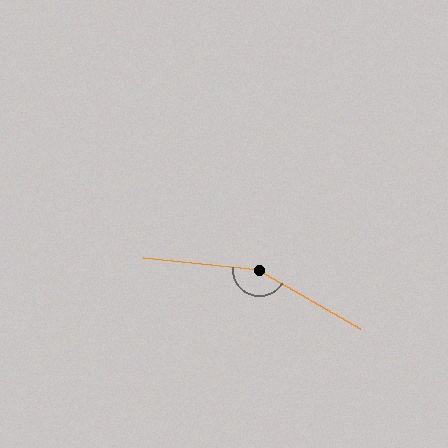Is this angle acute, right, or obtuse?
It is obtuse.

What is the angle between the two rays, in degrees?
Approximately 156 degrees.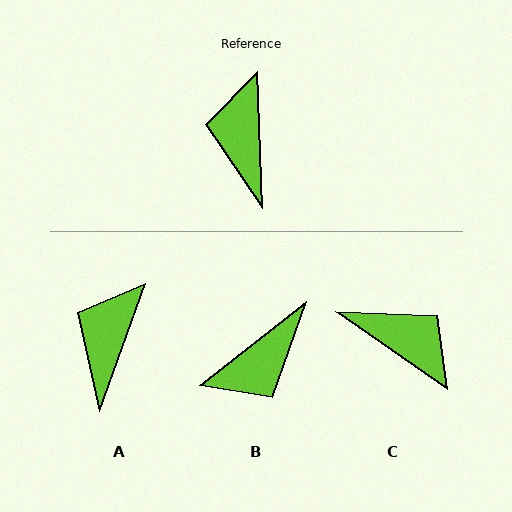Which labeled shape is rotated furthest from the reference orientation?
C, about 127 degrees away.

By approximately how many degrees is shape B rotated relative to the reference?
Approximately 126 degrees counter-clockwise.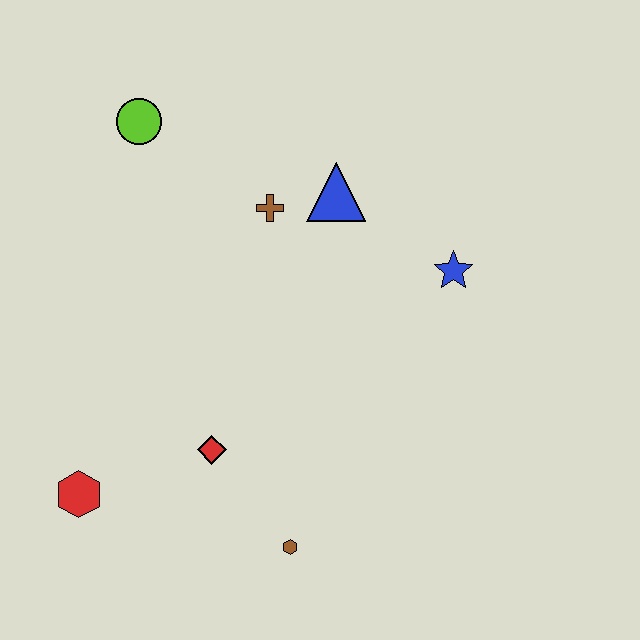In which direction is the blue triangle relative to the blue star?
The blue triangle is to the left of the blue star.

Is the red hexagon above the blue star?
No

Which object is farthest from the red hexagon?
The blue star is farthest from the red hexagon.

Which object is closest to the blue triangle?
The brown cross is closest to the blue triangle.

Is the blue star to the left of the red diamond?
No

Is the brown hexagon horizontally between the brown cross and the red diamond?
No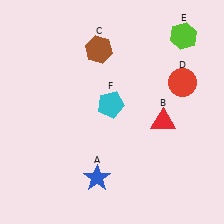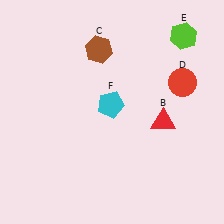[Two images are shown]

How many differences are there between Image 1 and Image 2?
There is 1 difference between the two images.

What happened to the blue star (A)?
The blue star (A) was removed in Image 2. It was in the bottom-left area of Image 1.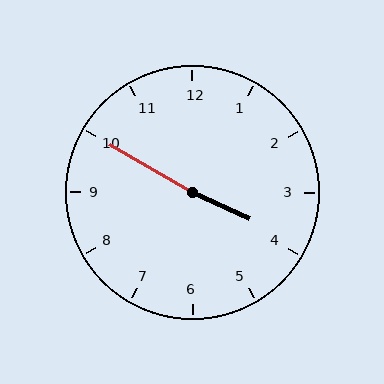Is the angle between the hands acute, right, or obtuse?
It is obtuse.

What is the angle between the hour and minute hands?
Approximately 175 degrees.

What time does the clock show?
3:50.